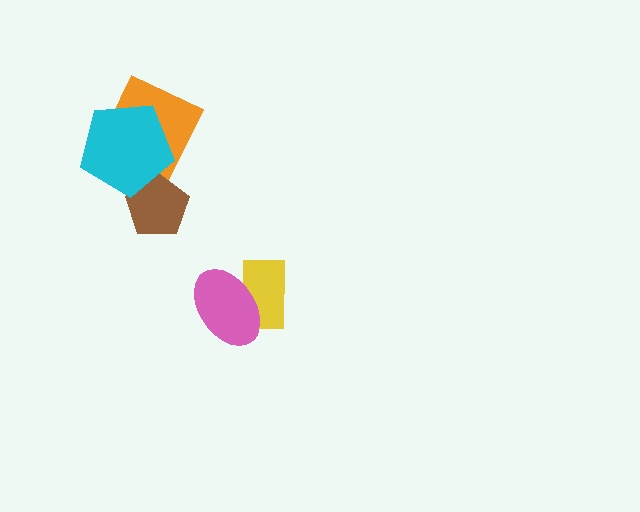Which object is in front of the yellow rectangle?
The pink ellipse is in front of the yellow rectangle.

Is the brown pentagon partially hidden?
Yes, it is partially covered by another shape.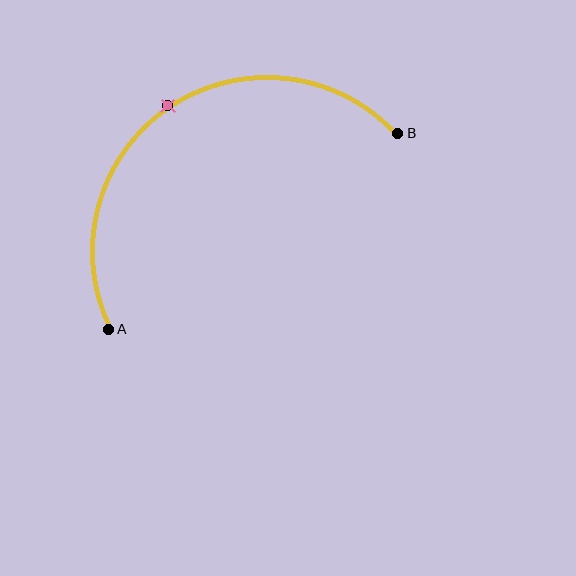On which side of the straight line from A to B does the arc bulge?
The arc bulges above and to the left of the straight line connecting A and B.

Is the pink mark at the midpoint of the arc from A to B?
Yes. The pink mark lies on the arc at equal arc-length from both A and B — it is the arc midpoint.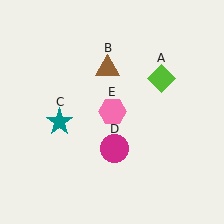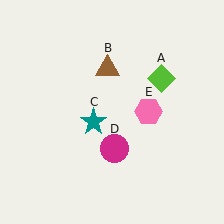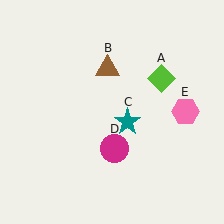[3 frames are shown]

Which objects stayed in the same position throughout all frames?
Lime diamond (object A) and brown triangle (object B) and magenta circle (object D) remained stationary.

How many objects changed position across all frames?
2 objects changed position: teal star (object C), pink hexagon (object E).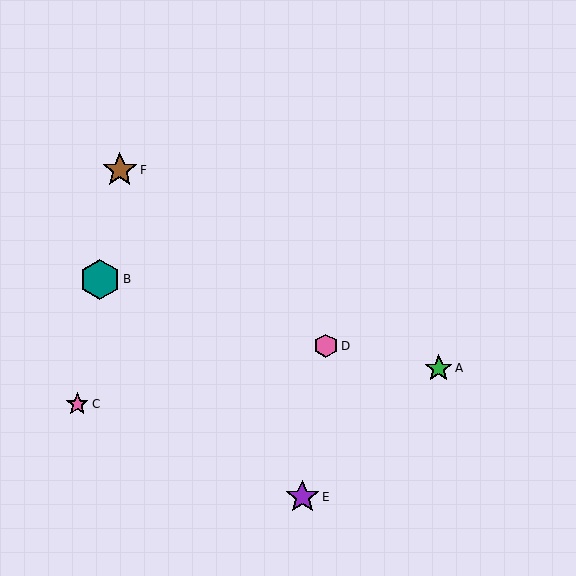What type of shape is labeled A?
Shape A is a green star.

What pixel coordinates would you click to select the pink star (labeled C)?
Click at (77, 404) to select the pink star C.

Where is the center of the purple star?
The center of the purple star is at (302, 497).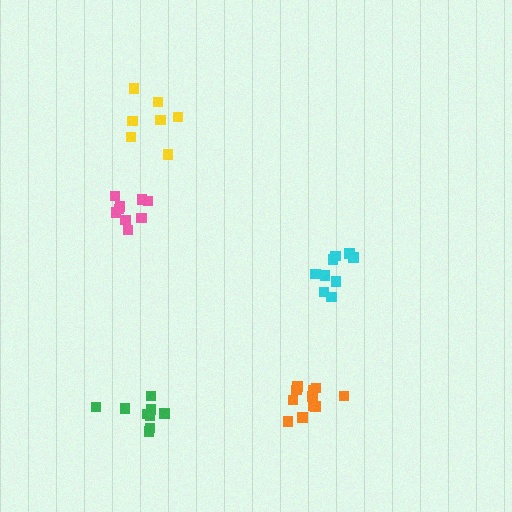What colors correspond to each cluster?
The clusters are colored: green, yellow, pink, cyan, orange.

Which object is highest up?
The yellow cluster is topmost.